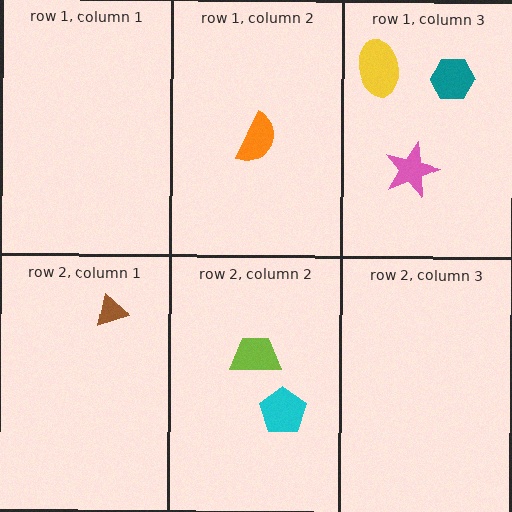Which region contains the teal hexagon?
The row 1, column 3 region.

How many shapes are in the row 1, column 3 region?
3.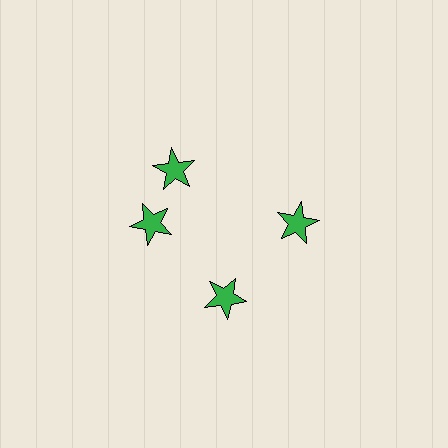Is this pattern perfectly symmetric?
No. The 4 green stars are arranged in a ring, but one element near the 12 o'clock position is rotated out of alignment along the ring, breaking the 4-fold rotational symmetry.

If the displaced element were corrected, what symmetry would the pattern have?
It would have 4-fold rotational symmetry — the pattern would map onto itself every 90 degrees.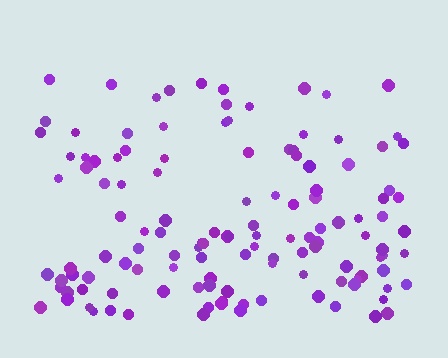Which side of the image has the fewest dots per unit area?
The top.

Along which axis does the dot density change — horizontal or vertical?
Vertical.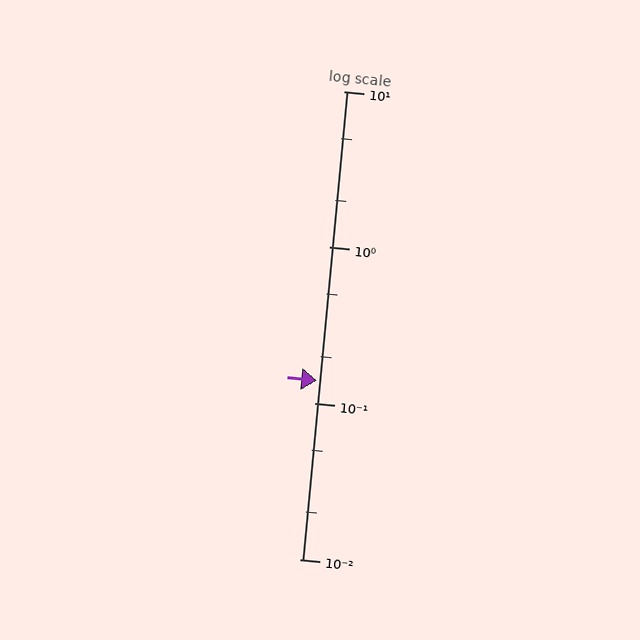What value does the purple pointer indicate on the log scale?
The pointer indicates approximately 0.14.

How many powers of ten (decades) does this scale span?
The scale spans 3 decades, from 0.01 to 10.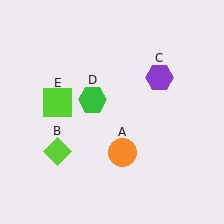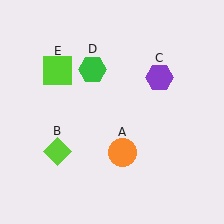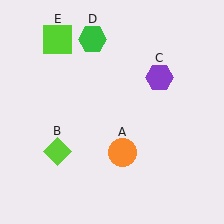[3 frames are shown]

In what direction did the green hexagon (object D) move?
The green hexagon (object D) moved up.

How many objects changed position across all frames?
2 objects changed position: green hexagon (object D), lime square (object E).